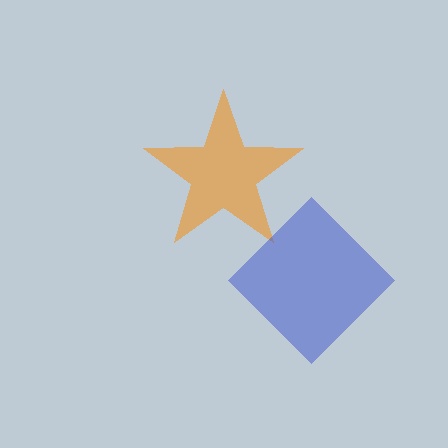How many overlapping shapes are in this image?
There are 2 overlapping shapes in the image.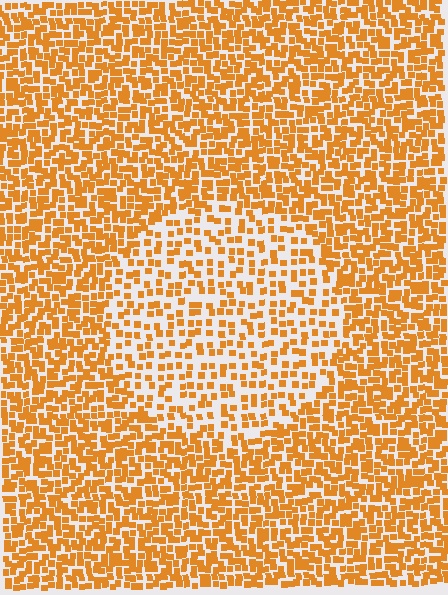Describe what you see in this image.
The image contains small orange elements arranged at two different densities. A circle-shaped region is visible where the elements are less densely packed than the surrounding area.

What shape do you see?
I see a circle.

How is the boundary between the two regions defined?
The boundary is defined by a change in element density (approximately 1.9x ratio). All elements are the same color, size, and shape.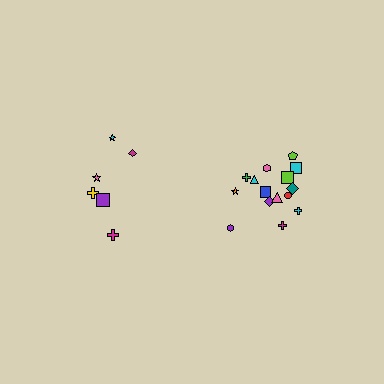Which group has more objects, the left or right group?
The right group.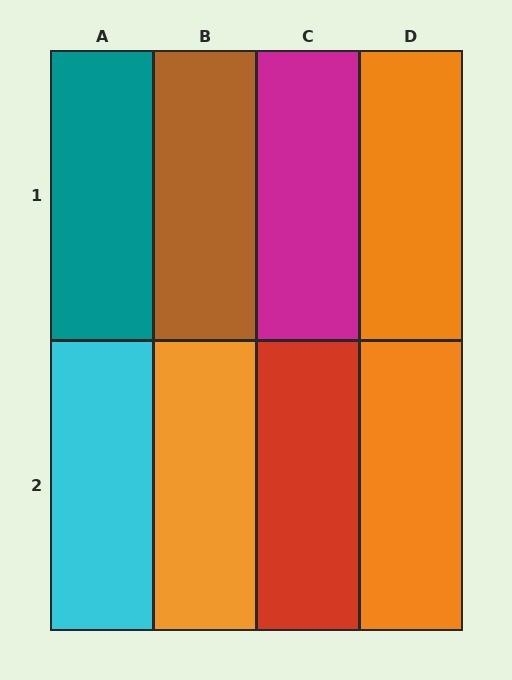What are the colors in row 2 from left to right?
Cyan, orange, red, orange.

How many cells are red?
1 cell is red.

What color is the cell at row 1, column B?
Brown.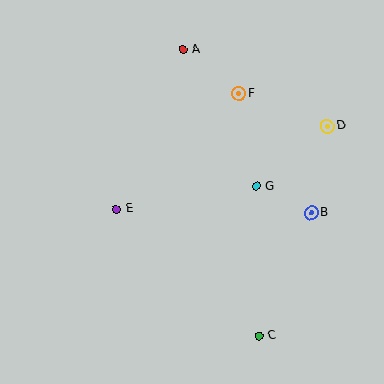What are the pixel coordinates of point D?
Point D is at (327, 126).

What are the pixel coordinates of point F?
Point F is at (239, 93).